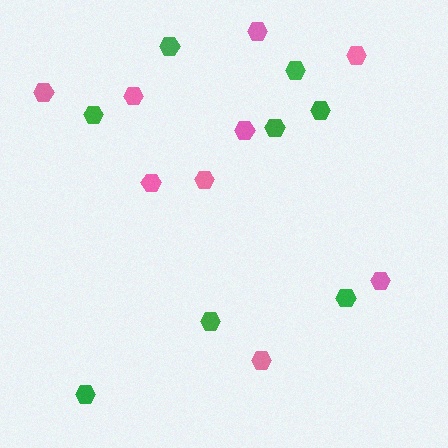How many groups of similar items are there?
There are 2 groups: one group of pink hexagons (9) and one group of green hexagons (8).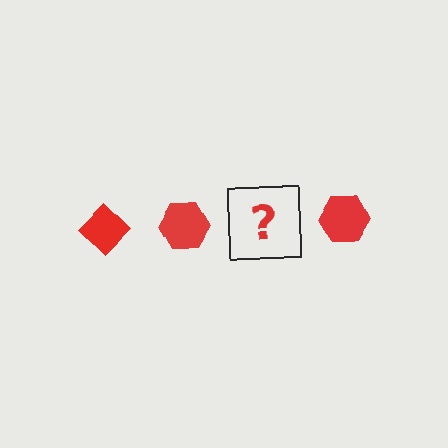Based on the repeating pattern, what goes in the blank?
The blank should be a red diamond.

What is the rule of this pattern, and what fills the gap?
The rule is that the pattern cycles through diamond, hexagon shapes in red. The gap should be filled with a red diamond.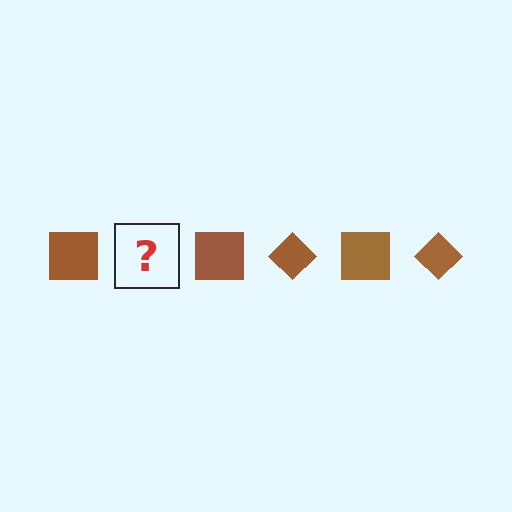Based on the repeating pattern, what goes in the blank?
The blank should be a brown diamond.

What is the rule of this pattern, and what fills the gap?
The rule is that the pattern cycles through square, diamond shapes in brown. The gap should be filled with a brown diamond.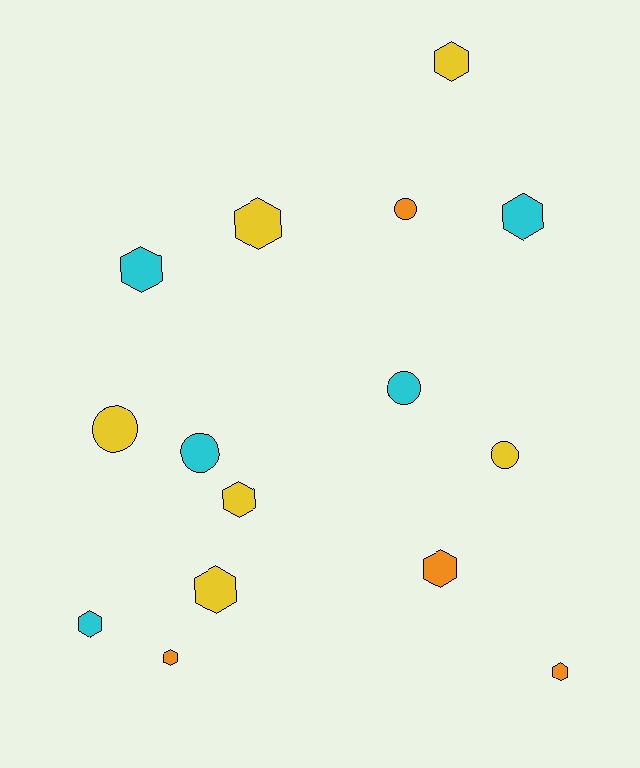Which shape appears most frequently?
Hexagon, with 10 objects.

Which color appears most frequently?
Yellow, with 6 objects.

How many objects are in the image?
There are 15 objects.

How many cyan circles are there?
There are 2 cyan circles.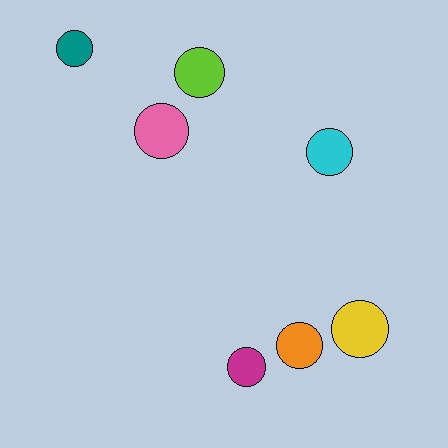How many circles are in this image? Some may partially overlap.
There are 7 circles.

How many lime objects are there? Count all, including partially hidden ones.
There is 1 lime object.